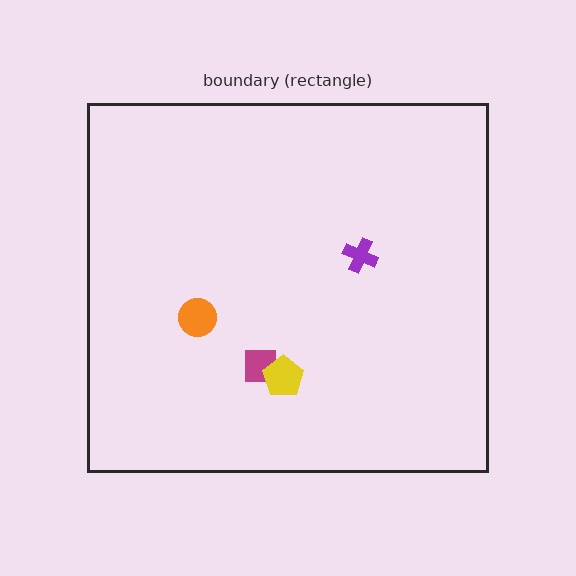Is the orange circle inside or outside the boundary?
Inside.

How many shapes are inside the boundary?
4 inside, 0 outside.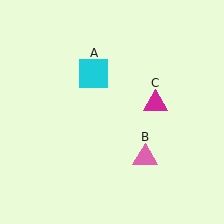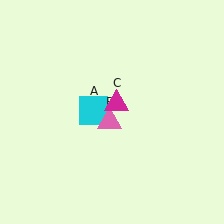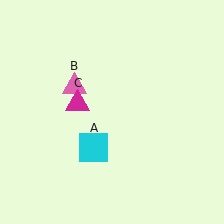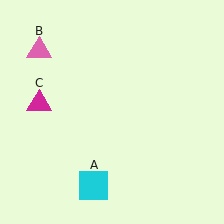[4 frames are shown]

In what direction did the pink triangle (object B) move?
The pink triangle (object B) moved up and to the left.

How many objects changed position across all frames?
3 objects changed position: cyan square (object A), pink triangle (object B), magenta triangle (object C).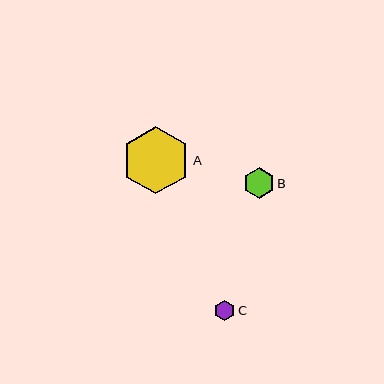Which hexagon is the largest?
Hexagon A is the largest with a size of approximately 68 pixels.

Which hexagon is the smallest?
Hexagon C is the smallest with a size of approximately 21 pixels.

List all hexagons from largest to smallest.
From largest to smallest: A, B, C.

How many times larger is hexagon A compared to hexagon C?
Hexagon A is approximately 3.3 times the size of hexagon C.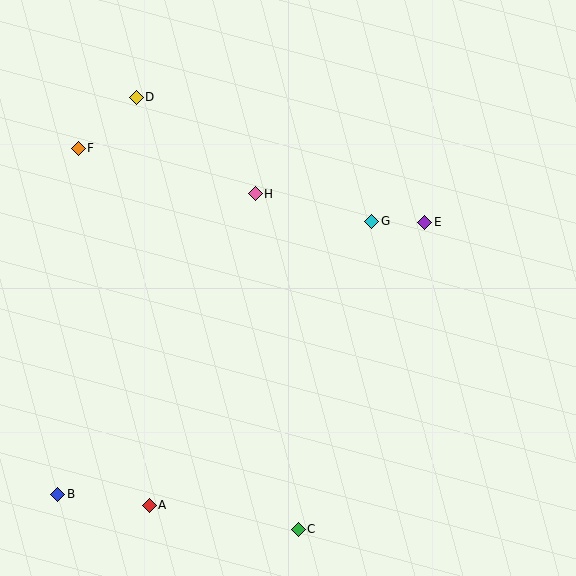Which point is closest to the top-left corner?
Point D is closest to the top-left corner.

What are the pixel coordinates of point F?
Point F is at (78, 148).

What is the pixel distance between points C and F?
The distance between C and F is 440 pixels.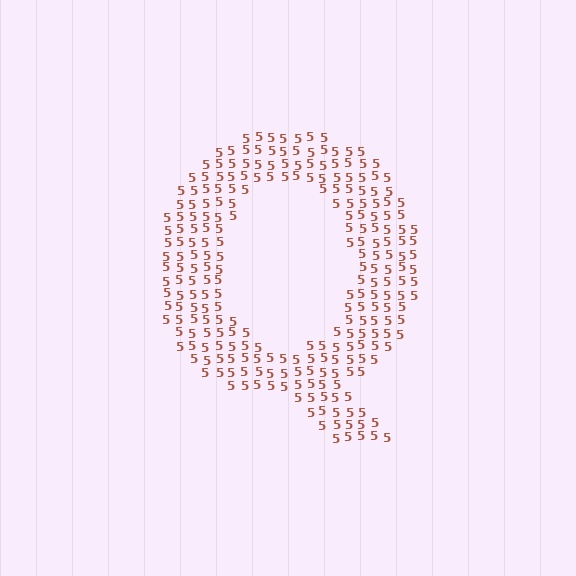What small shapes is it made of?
It is made of small digit 5's.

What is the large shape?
The large shape is the letter Q.